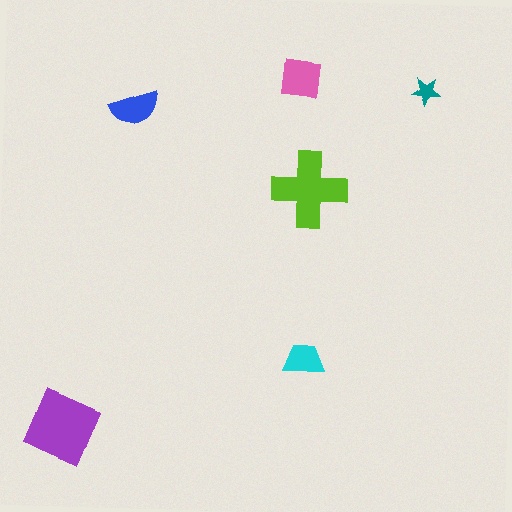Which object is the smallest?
The teal star.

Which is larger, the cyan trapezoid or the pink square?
The pink square.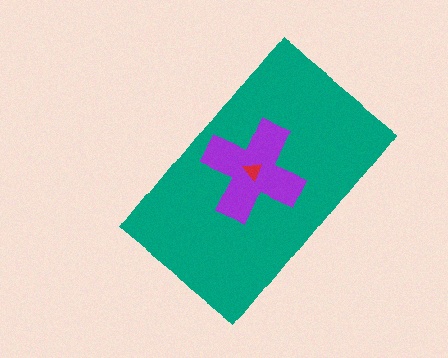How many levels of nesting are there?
3.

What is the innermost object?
The red triangle.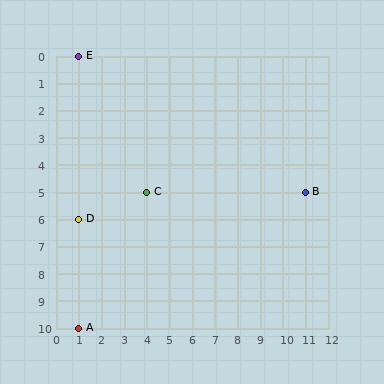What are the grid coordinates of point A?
Point A is at grid coordinates (1, 10).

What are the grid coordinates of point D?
Point D is at grid coordinates (1, 6).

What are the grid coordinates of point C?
Point C is at grid coordinates (4, 5).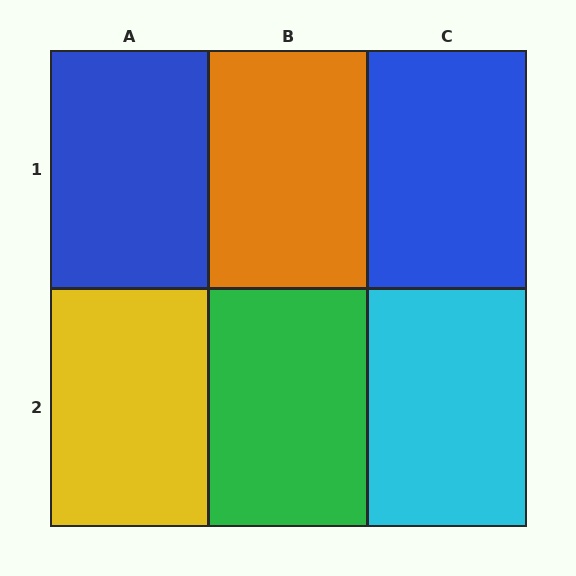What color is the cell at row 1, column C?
Blue.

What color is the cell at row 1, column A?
Blue.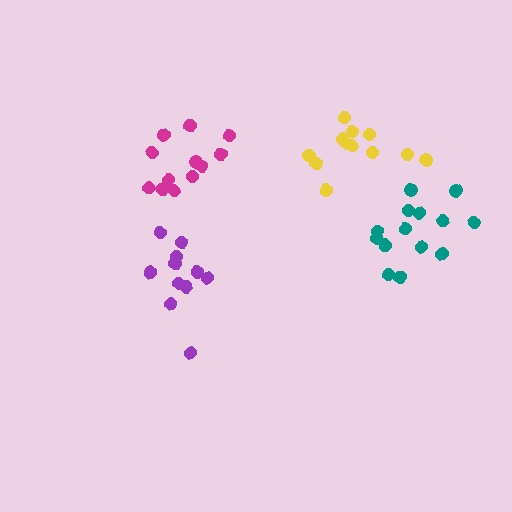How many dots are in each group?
Group 1: 14 dots, Group 2: 11 dots, Group 3: 12 dots, Group 4: 12 dots (49 total).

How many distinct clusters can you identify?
There are 4 distinct clusters.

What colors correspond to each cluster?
The clusters are colored: teal, purple, yellow, magenta.